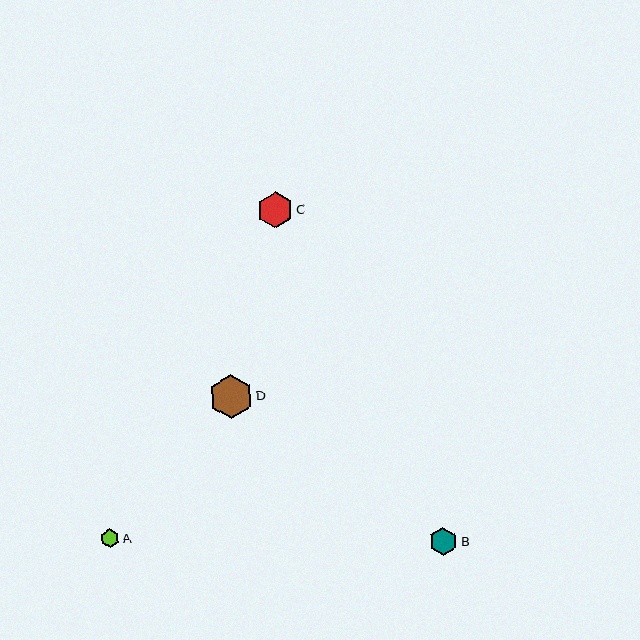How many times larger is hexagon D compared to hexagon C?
Hexagon D is approximately 1.2 times the size of hexagon C.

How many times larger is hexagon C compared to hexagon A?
Hexagon C is approximately 1.9 times the size of hexagon A.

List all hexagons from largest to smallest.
From largest to smallest: D, C, B, A.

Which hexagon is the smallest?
Hexagon A is the smallest with a size of approximately 19 pixels.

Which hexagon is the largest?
Hexagon D is the largest with a size of approximately 44 pixels.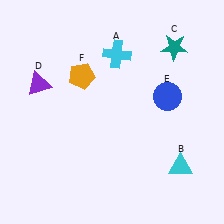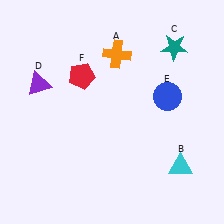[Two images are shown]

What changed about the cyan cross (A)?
In Image 1, A is cyan. In Image 2, it changed to orange.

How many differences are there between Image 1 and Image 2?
There are 2 differences between the two images.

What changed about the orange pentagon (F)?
In Image 1, F is orange. In Image 2, it changed to red.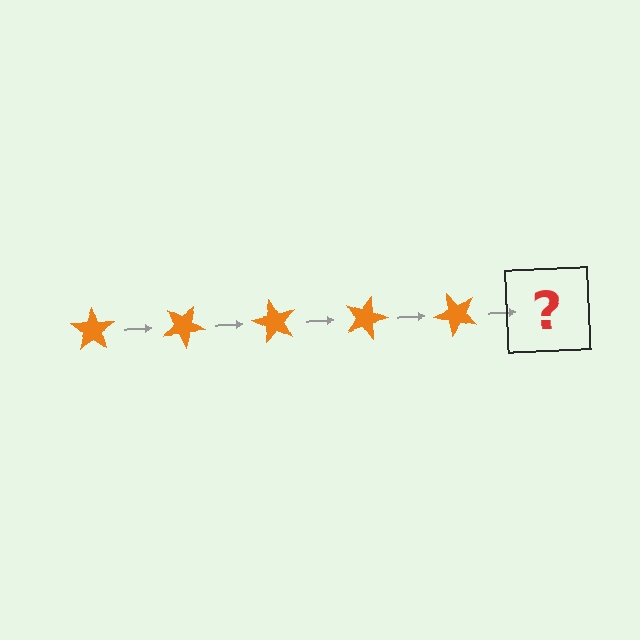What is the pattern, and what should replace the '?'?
The pattern is that the star rotates 30 degrees each step. The '?' should be an orange star rotated 150 degrees.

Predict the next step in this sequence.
The next step is an orange star rotated 150 degrees.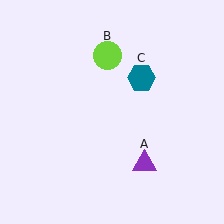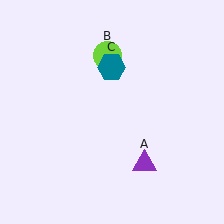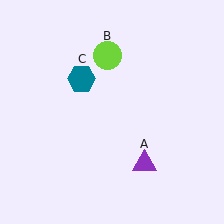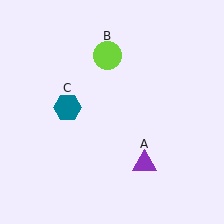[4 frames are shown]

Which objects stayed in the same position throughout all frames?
Purple triangle (object A) and lime circle (object B) remained stationary.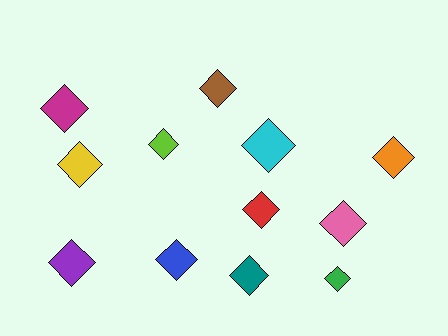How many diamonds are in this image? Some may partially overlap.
There are 12 diamonds.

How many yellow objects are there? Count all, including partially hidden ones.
There is 1 yellow object.